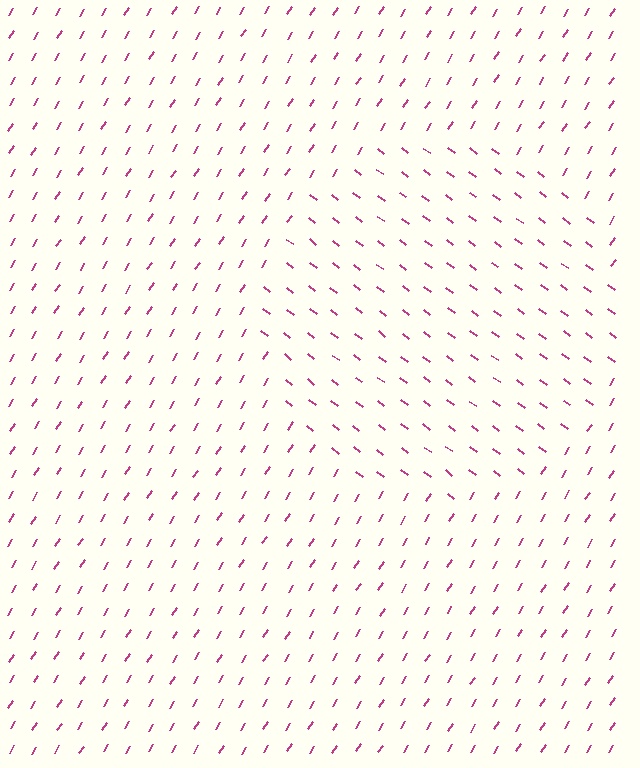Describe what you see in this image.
The image is filled with small magenta line segments. A circle region in the image has lines oriented differently from the surrounding lines, creating a visible texture boundary.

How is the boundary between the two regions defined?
The boundary is defined purely by a change in line orientation (approximately 85 degrees difference). All lines are the same color and thickness.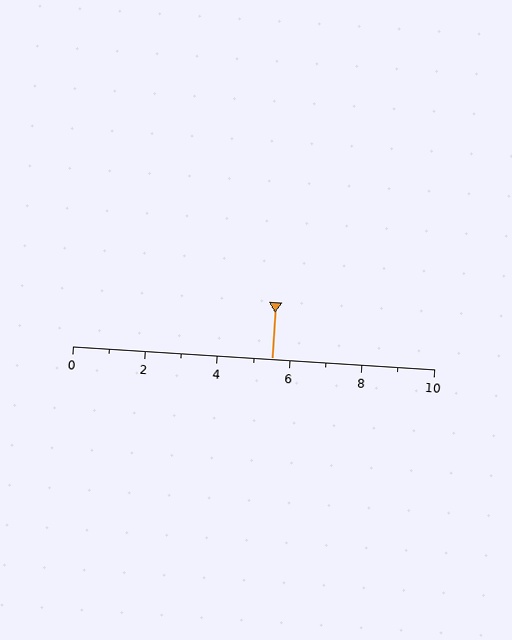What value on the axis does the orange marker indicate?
The marker indicates approximately 5.5.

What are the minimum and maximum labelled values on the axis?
The axis runs from 0 to 10.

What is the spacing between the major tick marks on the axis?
The major ticks are spaced 2 apart.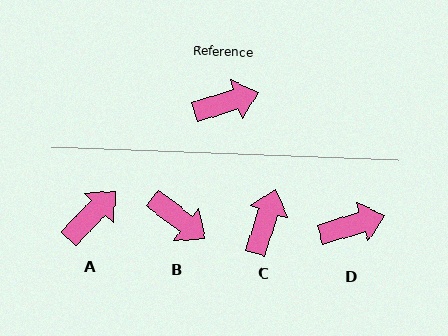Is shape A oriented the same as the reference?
No, it is off by about 28 degrees.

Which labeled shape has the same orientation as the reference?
D.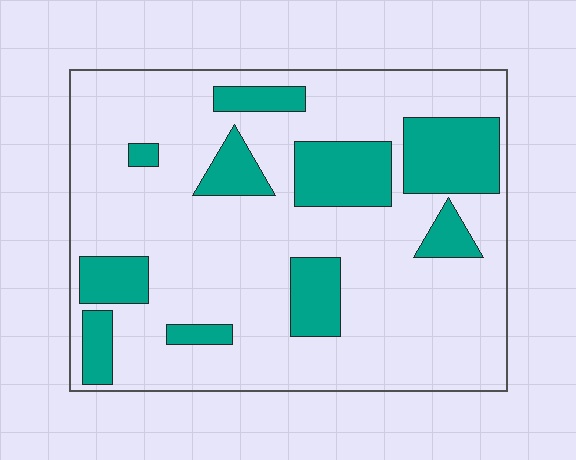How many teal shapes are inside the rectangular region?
10.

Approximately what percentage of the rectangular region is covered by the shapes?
Approximately 25%.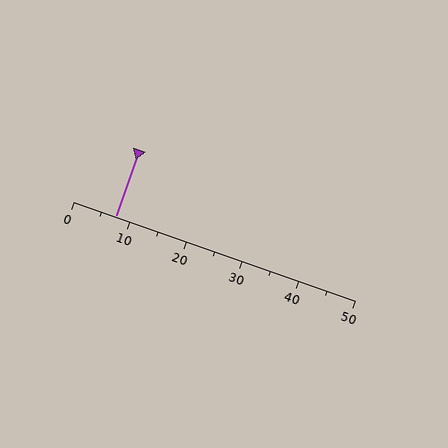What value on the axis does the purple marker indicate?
The marker indicates approximately 7.5.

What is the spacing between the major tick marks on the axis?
The major ticks are spaced 10 apart.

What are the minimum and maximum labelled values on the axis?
The axis runs from 0 to 50.